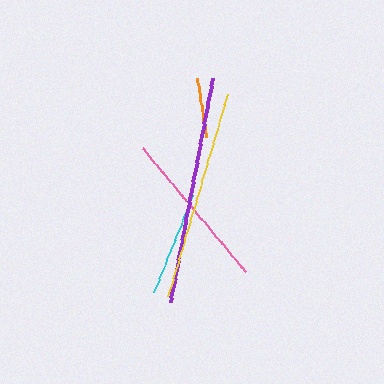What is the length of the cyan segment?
The cyan segment is approximately 105 pixels long.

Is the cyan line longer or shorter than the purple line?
The purple line is longer than the cyan line.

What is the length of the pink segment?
The pink segment is approximately 162 pixels long.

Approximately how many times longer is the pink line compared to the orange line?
The pink line is approximately 2.7 times the length of the orange line.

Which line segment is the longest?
The purple line is the longest at approximately 229 pixels.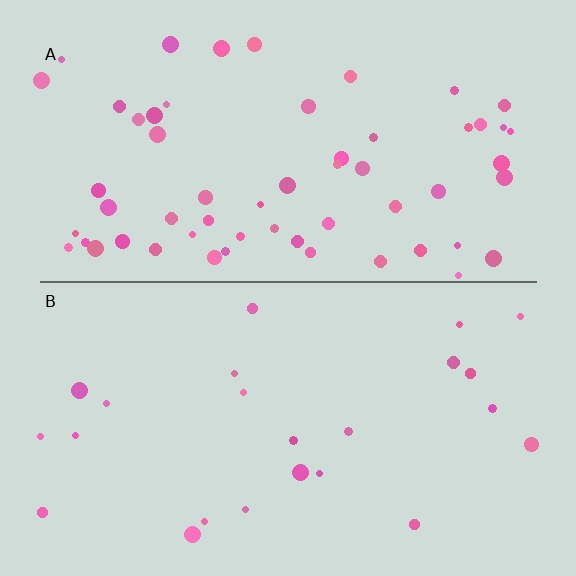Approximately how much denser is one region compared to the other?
Approximately 2.5× — region A over region B.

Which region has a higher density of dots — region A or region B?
A (the top).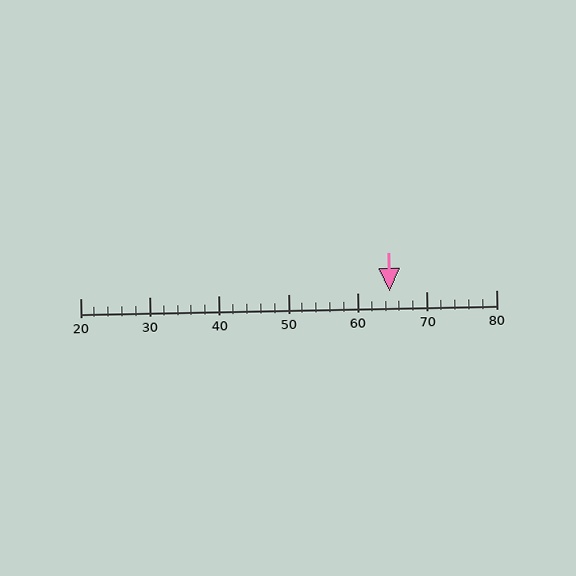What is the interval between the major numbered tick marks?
The major tick marks are spaced 10 units apart.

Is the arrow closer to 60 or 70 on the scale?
The arrow is closer to 60.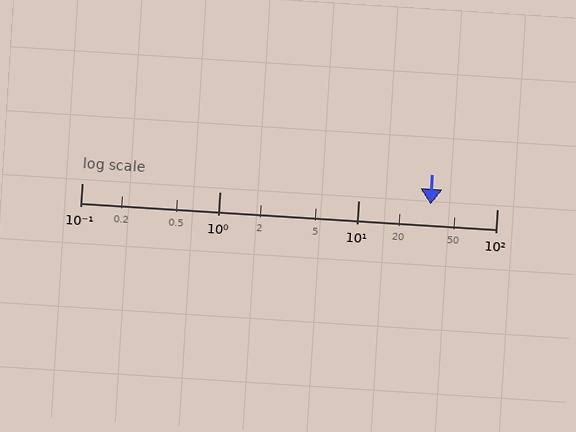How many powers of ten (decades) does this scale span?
The scale spans 3 decades, from 0.1 to 100.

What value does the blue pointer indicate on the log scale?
The pointer indicates approximately 33.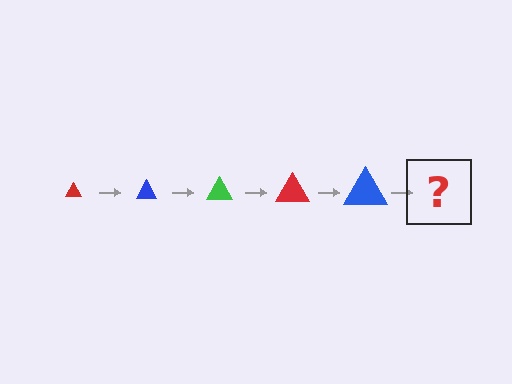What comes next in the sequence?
The next element should be a green triangle, larger than the previous one.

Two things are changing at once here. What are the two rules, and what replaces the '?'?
The two rules are that the triangle grows larger each step and the color cycles through red, blue, and green. The '?' should be a green triangle, larger than the previous one.